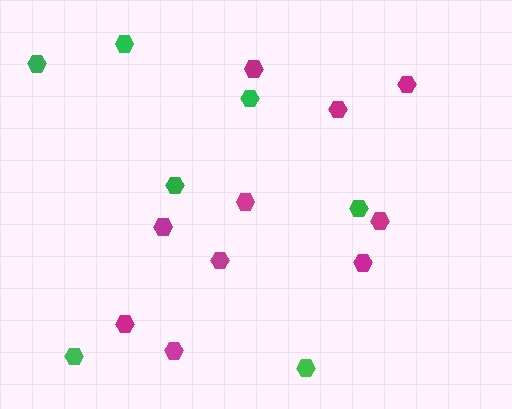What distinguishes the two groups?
There are 2 groups: one group of green hexagons (7) and one group of magenta hexagons (10).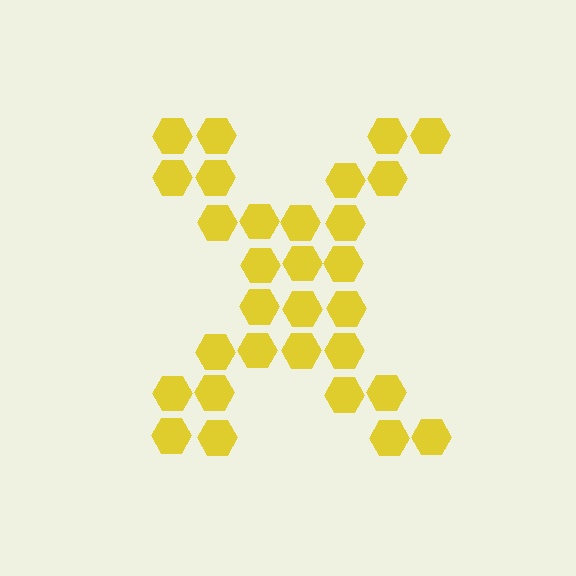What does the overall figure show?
The overall figure shows the letter X.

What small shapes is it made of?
It is made of small hexagons.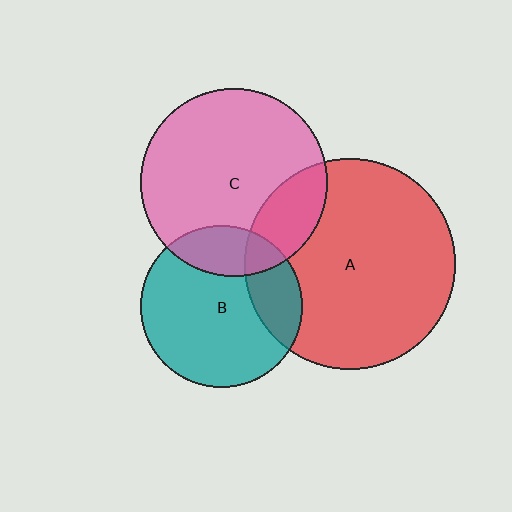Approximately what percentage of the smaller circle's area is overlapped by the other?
Approximately 20%.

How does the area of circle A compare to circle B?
Approximately 1.7 times.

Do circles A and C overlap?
Yes.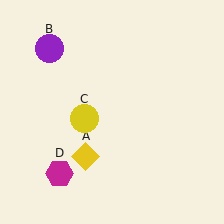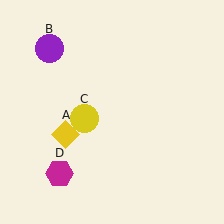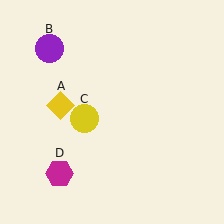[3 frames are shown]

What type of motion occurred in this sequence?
The yellow diamond (object A) rotated clockwise around the center of the scene.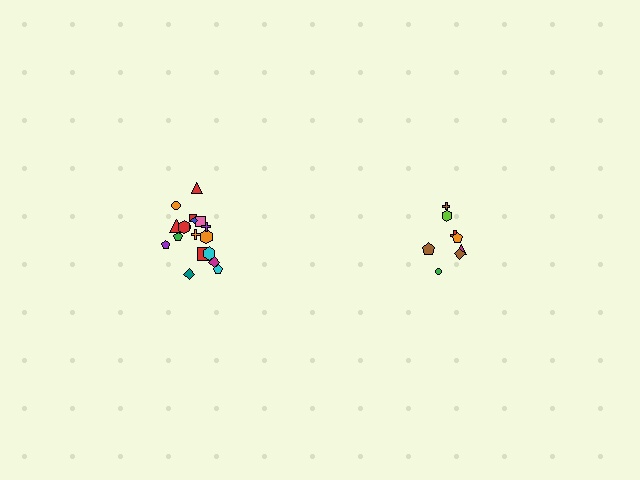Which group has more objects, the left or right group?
The left group.